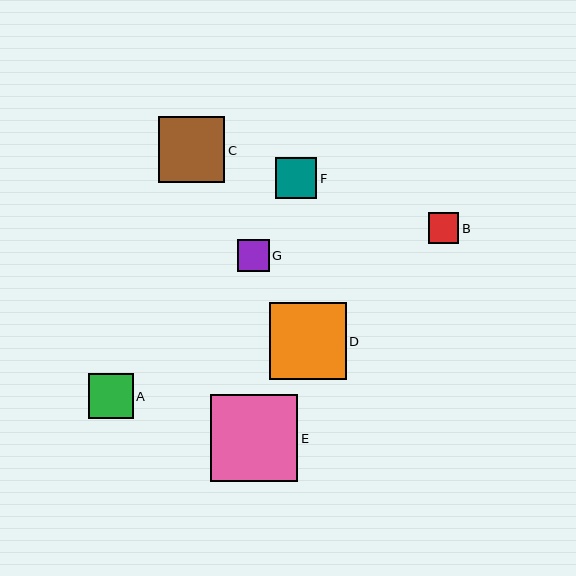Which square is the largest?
Square E is the largest with a size of approximately 87 pixels.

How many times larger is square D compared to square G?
Square D is approximately 2.4 times the size of square G.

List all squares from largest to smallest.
From largest to smallest: E, D, C, A, F, G, B.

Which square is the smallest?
Square B is the smallest with a size of approximately 31 pixels.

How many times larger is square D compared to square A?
Square D is approximately 1.7 times the size of square A.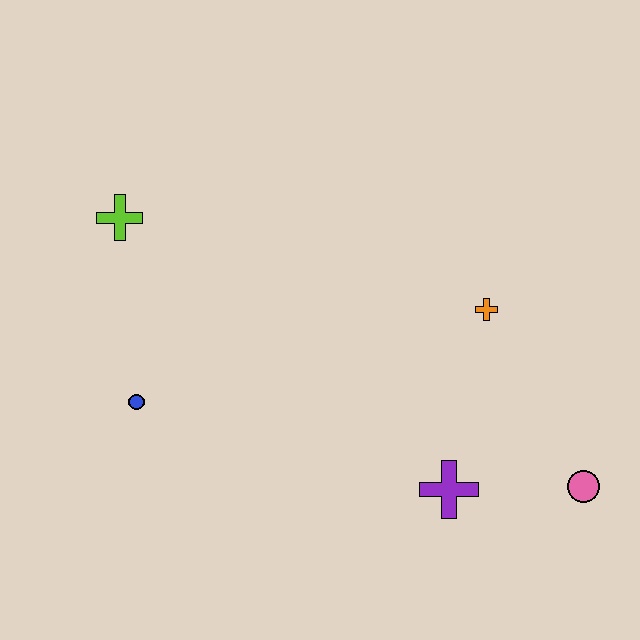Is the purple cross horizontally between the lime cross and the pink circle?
Yes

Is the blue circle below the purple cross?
No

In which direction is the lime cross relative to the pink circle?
The lime cross is to the left of the pink circle.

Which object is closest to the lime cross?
The blue circle is closest to the lime cross.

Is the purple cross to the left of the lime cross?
No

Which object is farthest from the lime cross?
The pink circle is farthest from the lime cross.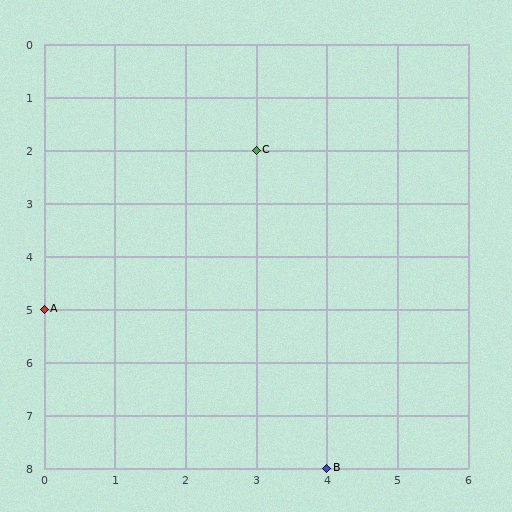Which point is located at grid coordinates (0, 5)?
Point A is at (0, 5).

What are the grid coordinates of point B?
Point B is at grid coordinates (4, 8).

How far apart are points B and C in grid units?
Points B and C are 1 column and 6 rows apart (about 6.1 grid units diagonally).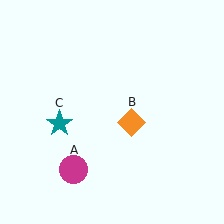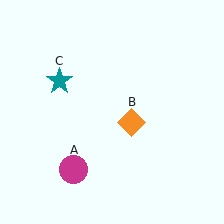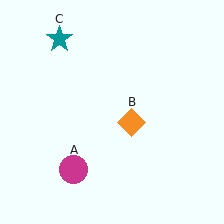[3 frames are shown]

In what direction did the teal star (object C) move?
The teal star (object C) moved up.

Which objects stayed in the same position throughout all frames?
Magenta circle (object A) and orange diamond (object B) remained stationary.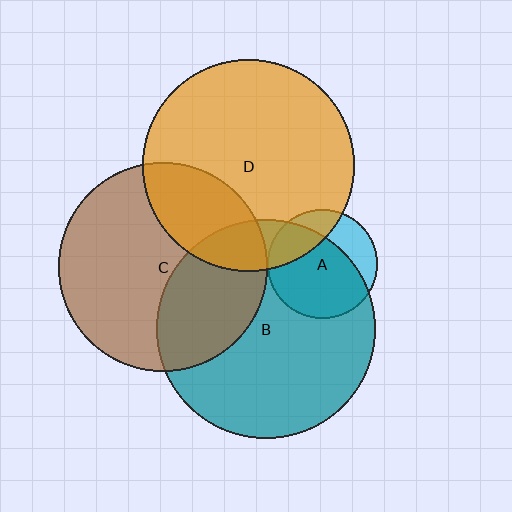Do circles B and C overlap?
Yes.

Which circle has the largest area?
Circle B (teal).